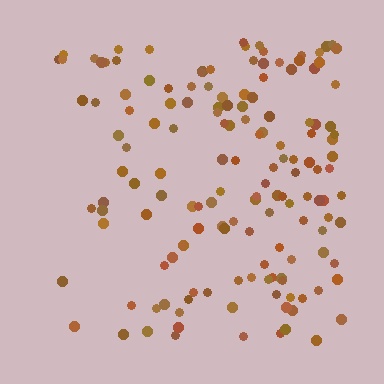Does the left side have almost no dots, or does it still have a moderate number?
Still a moderate number, just noticeably fewer than the right.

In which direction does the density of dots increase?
From left to right, with the right side densest.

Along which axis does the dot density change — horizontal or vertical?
Horizontal.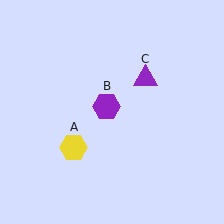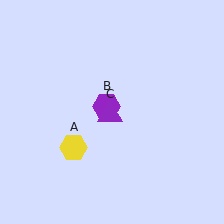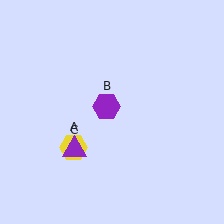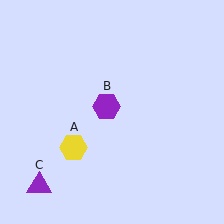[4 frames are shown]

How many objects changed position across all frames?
1 object changed position: purple triangle (object C).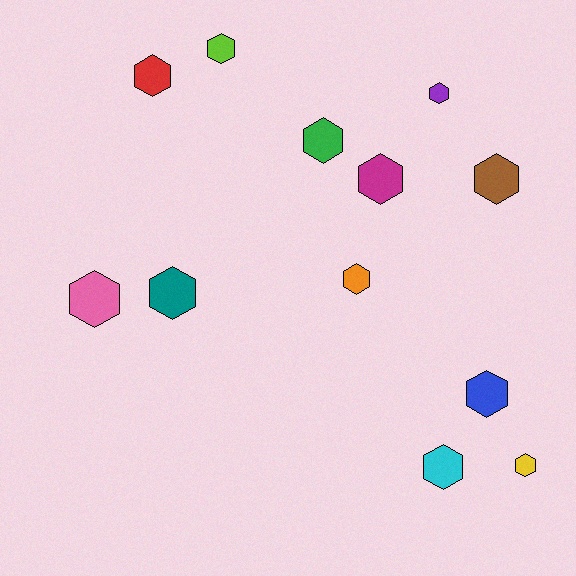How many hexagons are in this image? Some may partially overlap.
There are 12 hexagons.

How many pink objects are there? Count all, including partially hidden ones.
There is 1 pink object.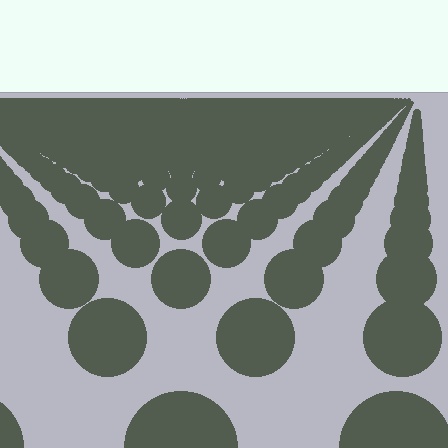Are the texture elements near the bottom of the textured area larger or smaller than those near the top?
Larger. Near the bottom, elements are closer to the viewer and appear at a bigger on-screen size.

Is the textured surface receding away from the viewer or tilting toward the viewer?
The surface is receding away from the viewer. Texture elements get smaller and denser toward the top.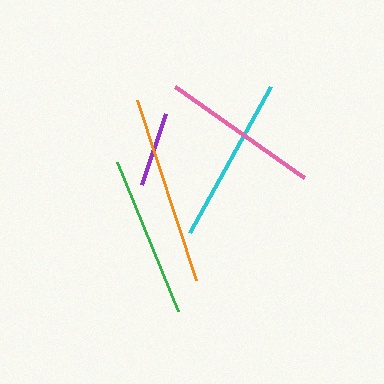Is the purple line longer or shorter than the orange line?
The orange line is longer than the purple line.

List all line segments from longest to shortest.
From longest to shortest: orange, cyan, green, pink, purple.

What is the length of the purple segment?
The purple segment is approximately 75 pixels long.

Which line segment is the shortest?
The purple line is the shortest at approximately 75 pixels.